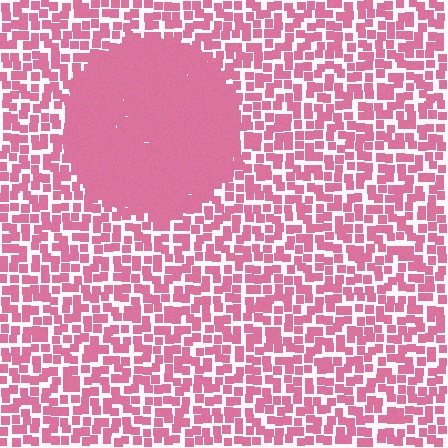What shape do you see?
I see a circle.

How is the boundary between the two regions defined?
The boundary is defined by a change in element density (approximately 2.4x ratio). All elements are the same color, size, and shape.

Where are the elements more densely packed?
The elements are more densely packed inside the circle boundary.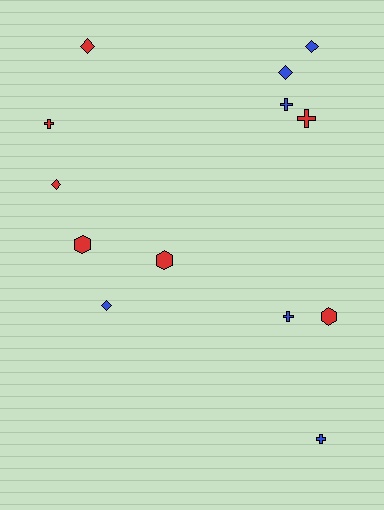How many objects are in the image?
There are 13 objects.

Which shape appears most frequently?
Cross, with 5 objects.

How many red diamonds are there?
There are 2 red diamonds.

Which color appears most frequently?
Red, with 7 objects.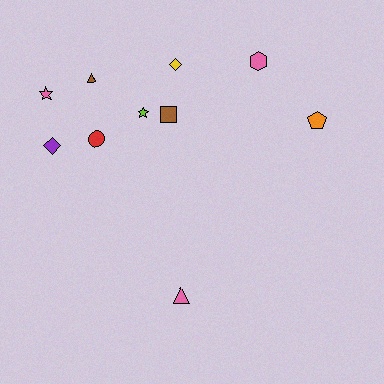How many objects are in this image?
There are 10 objects.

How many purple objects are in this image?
There is 1 purple object.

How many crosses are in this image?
There are no crosses.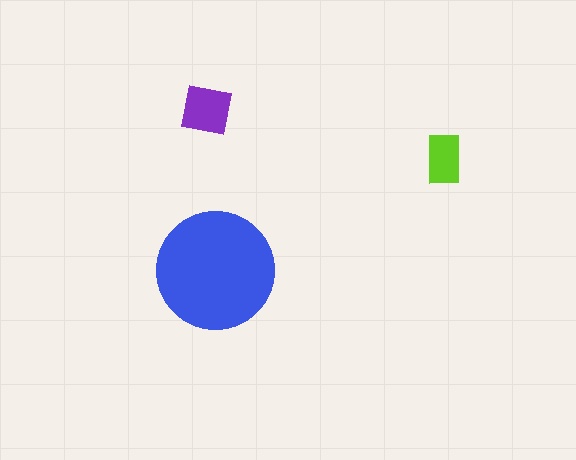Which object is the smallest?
The lime rectangle.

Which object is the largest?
The blue circle.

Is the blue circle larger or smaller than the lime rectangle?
Larger.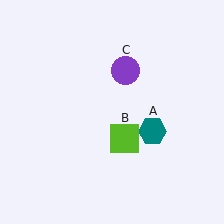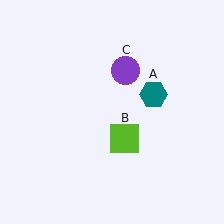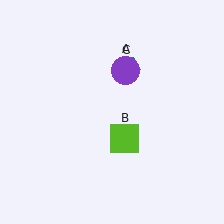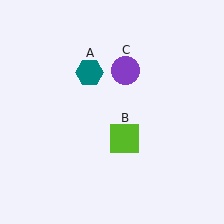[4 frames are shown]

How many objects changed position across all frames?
1 object changed position: teal hexagon (object A).